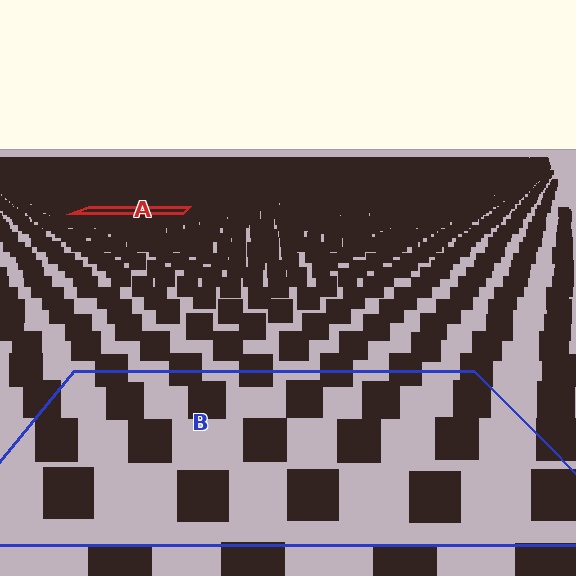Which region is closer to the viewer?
Region B is closer. The texture elements there are larger and more spread out.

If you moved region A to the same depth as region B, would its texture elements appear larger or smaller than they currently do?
They would appear larger. At a closer depth, the same texture elements are projected at a bigger on-screen size.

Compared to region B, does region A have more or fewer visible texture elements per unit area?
Region A has more texture elements per unit area — they are packed more densely because it is farther away.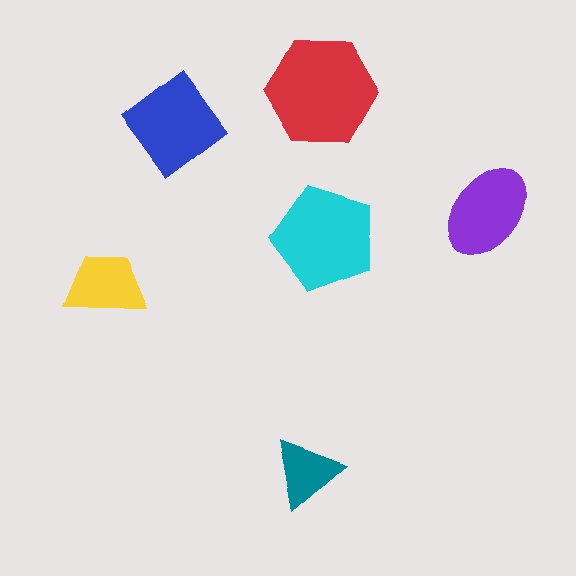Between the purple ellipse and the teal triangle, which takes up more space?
The purple ellipse.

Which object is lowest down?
The teal triangle is bottommost.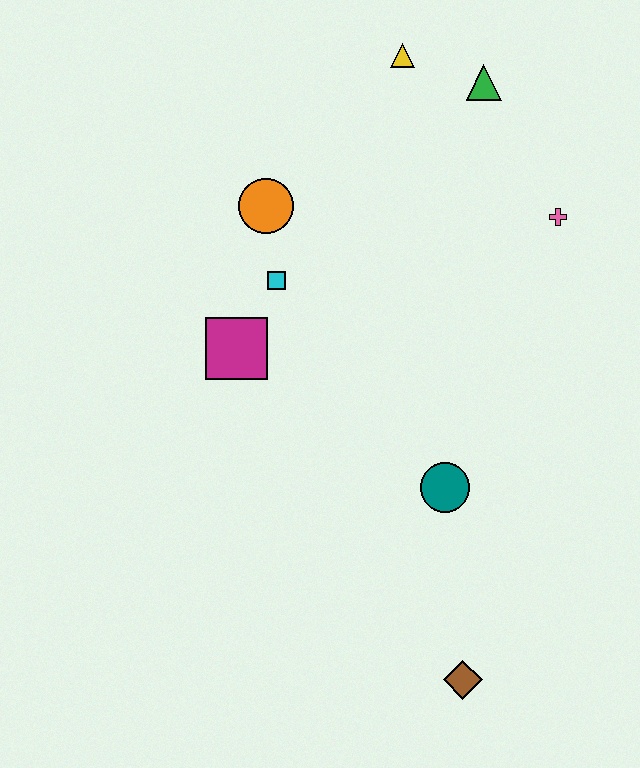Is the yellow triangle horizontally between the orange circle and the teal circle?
Yes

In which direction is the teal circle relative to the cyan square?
The teal circle is below the cyan square.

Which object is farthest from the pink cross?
The brown diamond is farthest from the pink cross.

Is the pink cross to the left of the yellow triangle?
No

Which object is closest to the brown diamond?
The teal circle is closest to the brown diamond.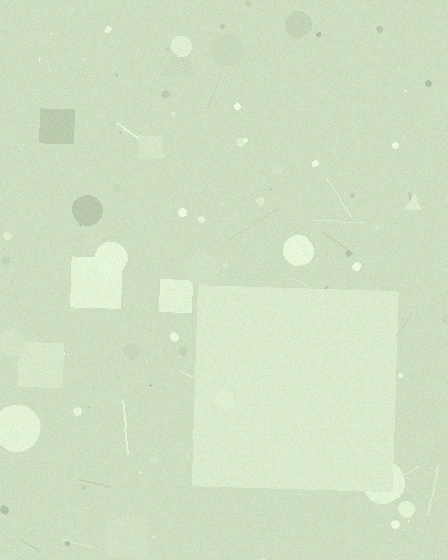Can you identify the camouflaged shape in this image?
The camouflaged shape is a square.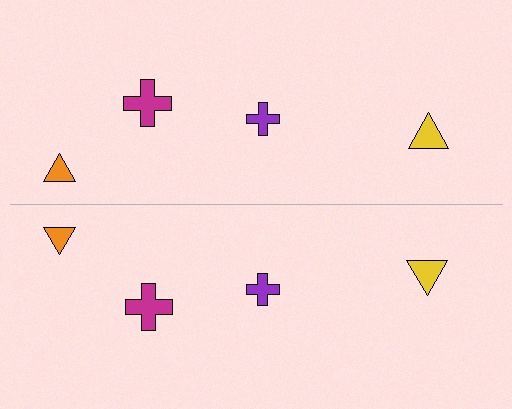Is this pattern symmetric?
Yes, this pattern has bilateral (reflection) symmetry.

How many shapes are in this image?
There are 8 shapes in this image.